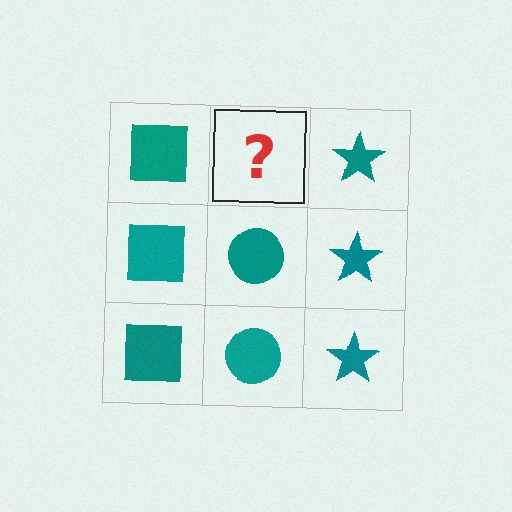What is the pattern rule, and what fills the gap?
The rule is that each column has a consistent shape. The gap should be filled with a teal circle.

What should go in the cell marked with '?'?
The missing cell should contain a teal circle.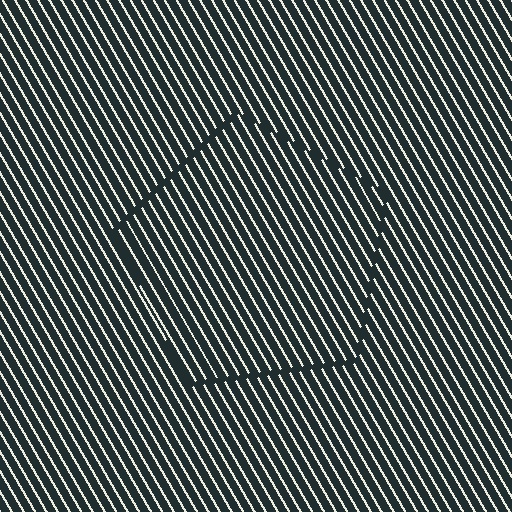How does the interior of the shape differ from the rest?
The interior of the shape contains the same grating, shifted by half a period — the contour is defined by the phase discontinuity where line-ends from the inner and outer gratings abut.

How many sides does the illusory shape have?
5 sides — the line-ends trace a pentagon.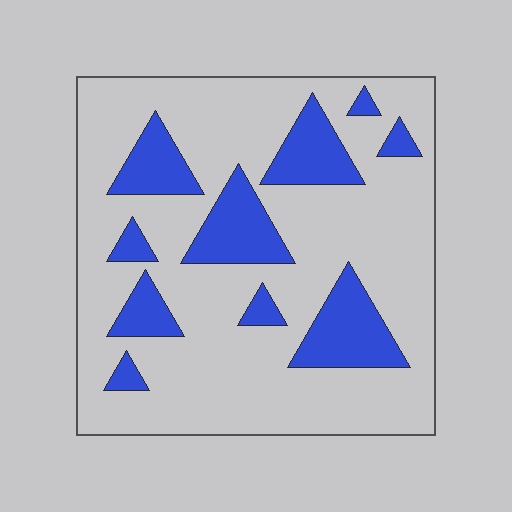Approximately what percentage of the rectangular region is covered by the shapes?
Approximately 25%.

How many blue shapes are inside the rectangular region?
10.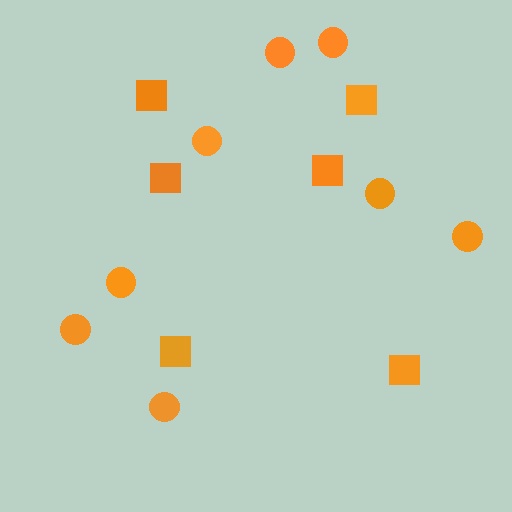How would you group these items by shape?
There are 2 groups: one group of circles (8) and one group of squares (6).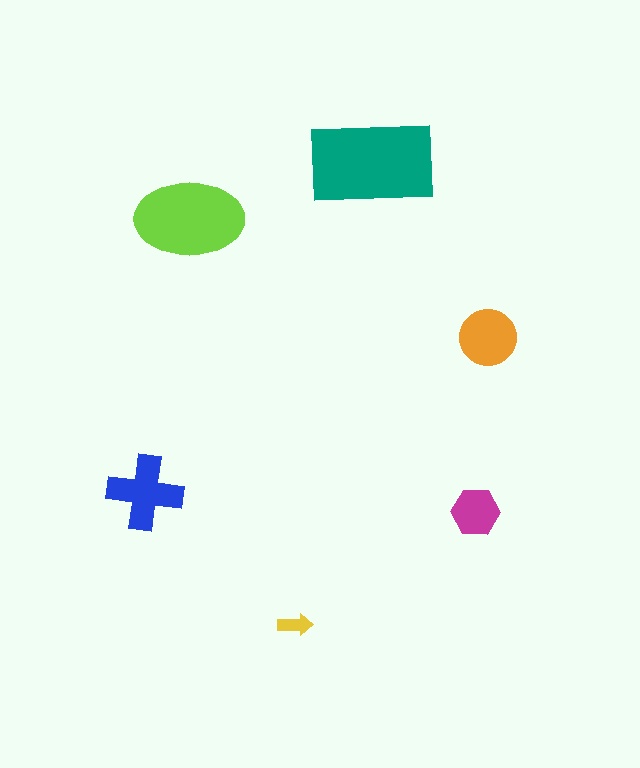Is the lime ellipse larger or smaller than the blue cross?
Larger.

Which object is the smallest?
The yellow arrow.